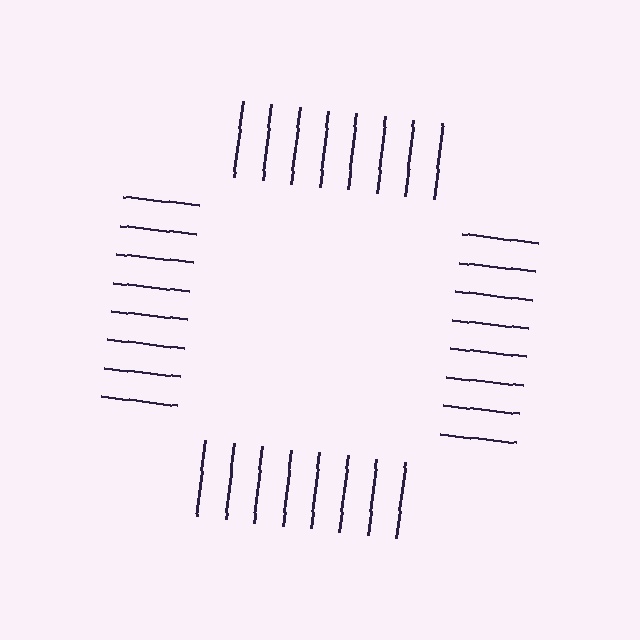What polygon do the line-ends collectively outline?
An illusory square — the line segments terminate on its edges but no continuous stroke is drawn.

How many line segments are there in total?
32 — 8 along each of the 4 edges.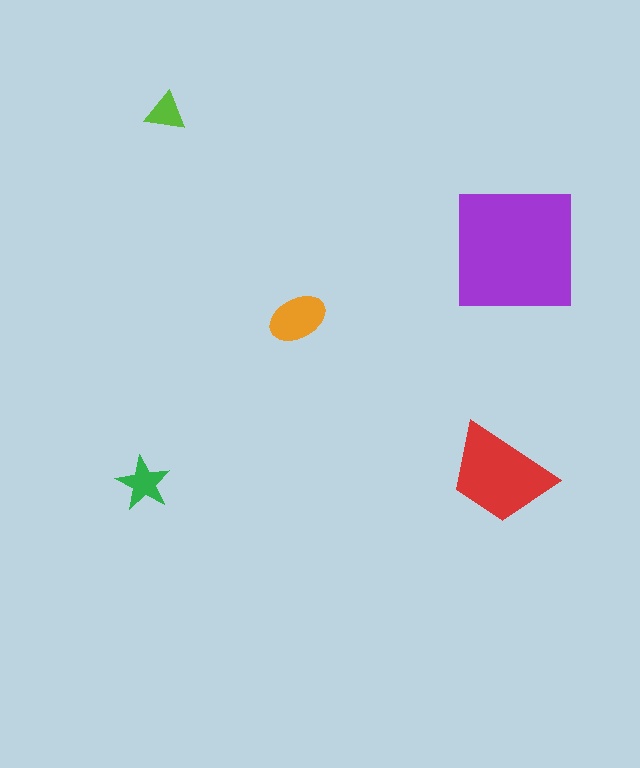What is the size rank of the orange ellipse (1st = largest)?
3rd.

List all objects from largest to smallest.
The purple square, the red trapezoid, the orange ellipse, the green star, the lime triangle.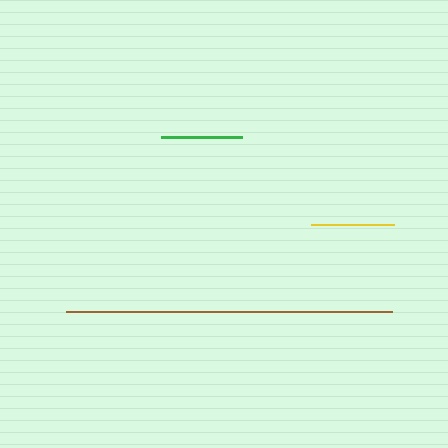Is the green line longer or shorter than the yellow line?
The yellow line is longer than the green line.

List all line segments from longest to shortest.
From longest to shortest: brown, yellow, green.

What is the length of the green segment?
The green segment is approximately 82 pixels long.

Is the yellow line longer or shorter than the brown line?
The brown line is longer than the yellow line.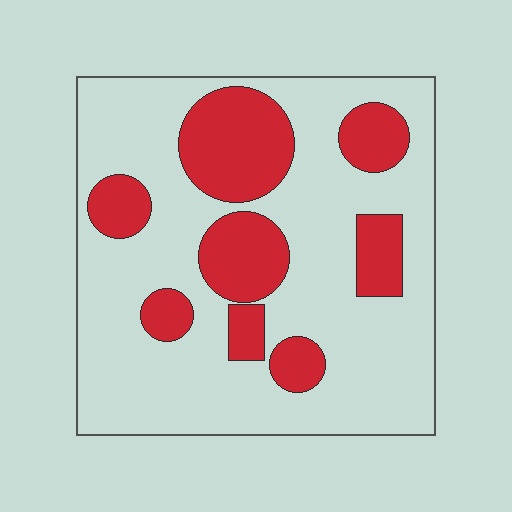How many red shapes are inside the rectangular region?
8.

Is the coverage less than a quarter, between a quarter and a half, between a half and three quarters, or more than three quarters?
Between a quarter and a half.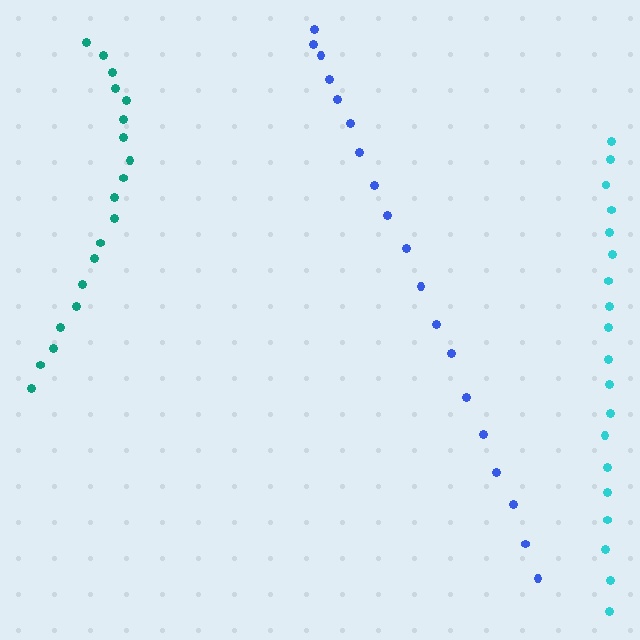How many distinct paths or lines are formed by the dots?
There are 3 distinct paths.